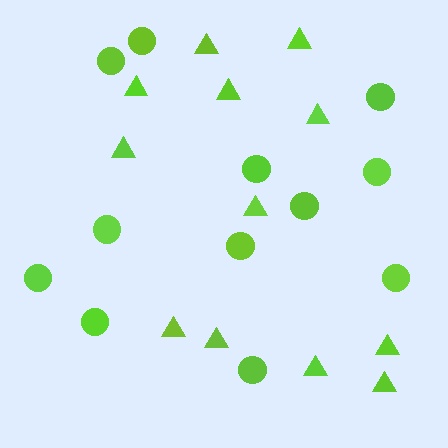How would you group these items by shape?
There are 2 groups: one group of triangles (12) and one group of circles (12).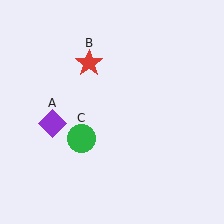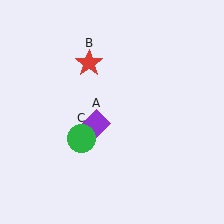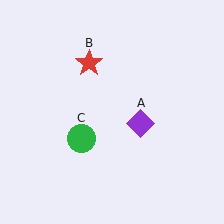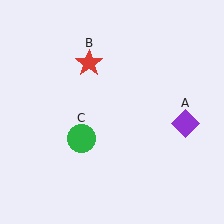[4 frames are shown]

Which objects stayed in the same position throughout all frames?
Red star (object B) and green circle (object C) remained stationary.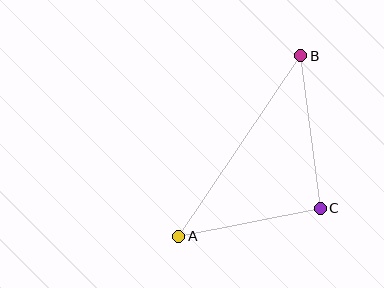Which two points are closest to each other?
Points A and C are closest to each other.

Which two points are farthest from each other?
Points A and B are farthest from each other.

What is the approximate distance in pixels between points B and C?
The distance between B and C is approximately 154 pixels.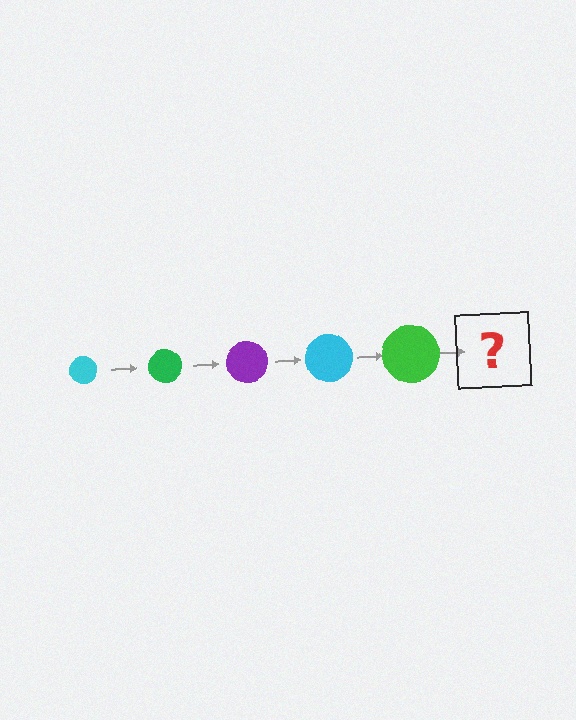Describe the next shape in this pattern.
It should be a purple circle, larger than the previous one.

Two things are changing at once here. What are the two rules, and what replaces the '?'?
The two rules are that the circle grows larger each step and the color cycles through cyan, green, and purple. The '?' should be a purple circle, larger than the previous one.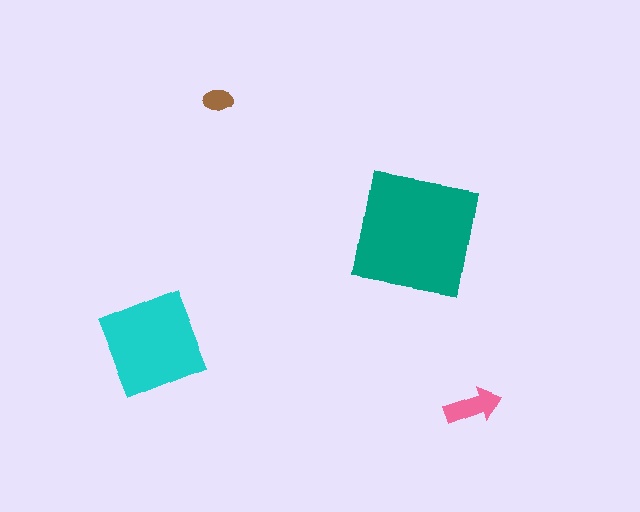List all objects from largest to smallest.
The teal square, the cyan diamond, the pink arrow, the brown ellipse.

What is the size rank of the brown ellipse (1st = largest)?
4th.